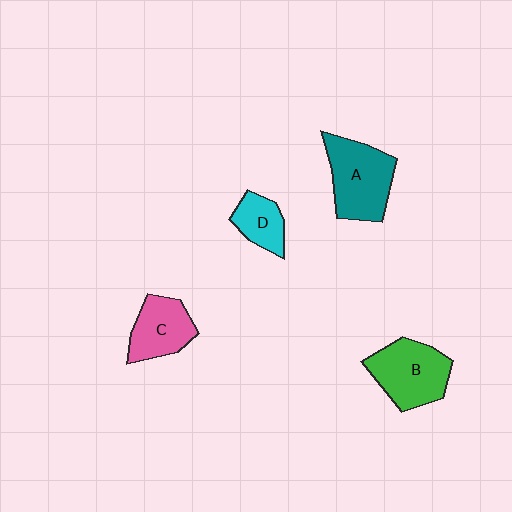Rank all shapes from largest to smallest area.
From largest to smallest: A (teal), B (green), C (pink), D (cyan).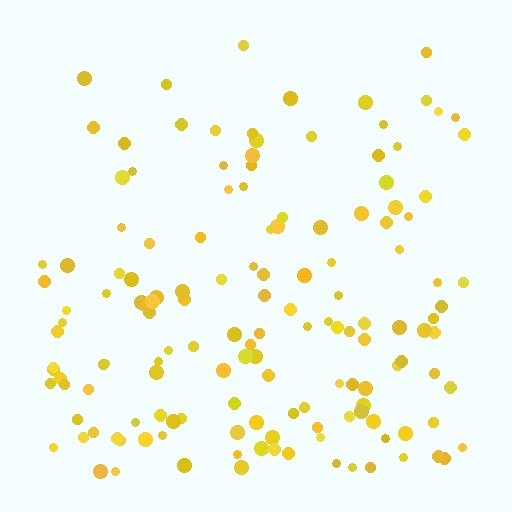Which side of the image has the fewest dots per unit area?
The top.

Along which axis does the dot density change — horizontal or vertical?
Vertical.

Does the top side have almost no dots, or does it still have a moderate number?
Still a moderate number, just noticeably fewer than the bottom.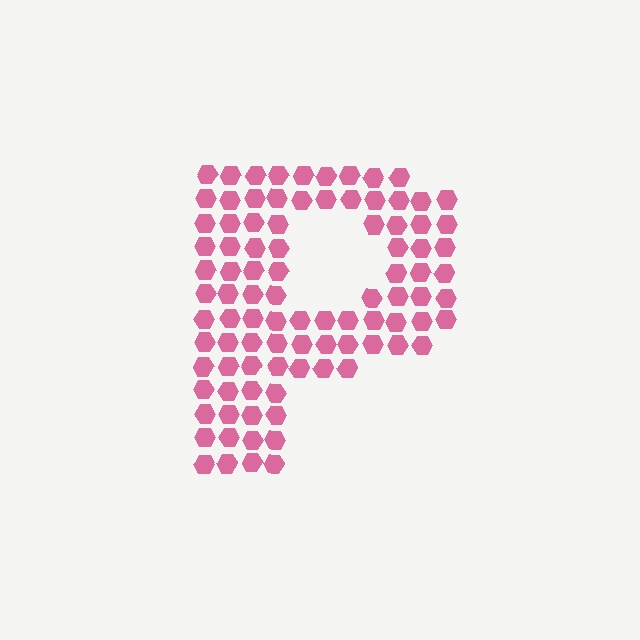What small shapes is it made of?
It is made of small hexagons.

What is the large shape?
The large shape is the letter P.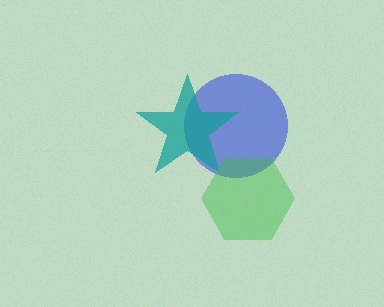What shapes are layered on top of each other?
The layered shapes are: a blue circle, a teal star, a green hexagon.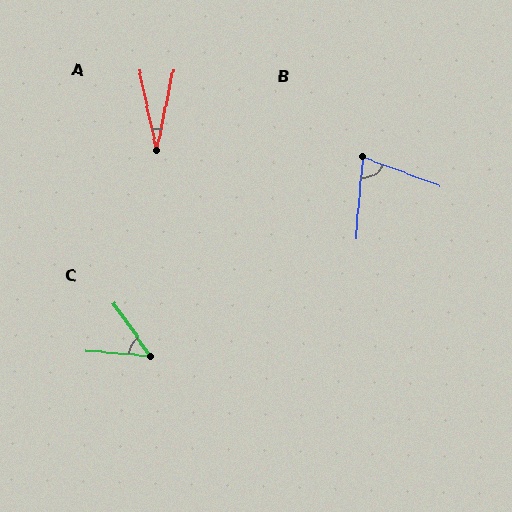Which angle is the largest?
B, at approximately 74 degrees.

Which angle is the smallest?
A, at approximately 24 degrees.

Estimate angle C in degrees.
Approximately 51 degrees.